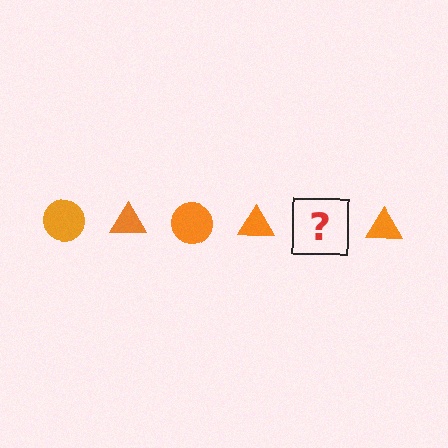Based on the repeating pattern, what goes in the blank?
The blank should be an orange circle.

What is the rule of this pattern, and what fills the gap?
The rule is that the pattern cycles through circle, triangle shapes in orange. The gap should be filled with an orange circle.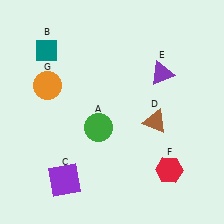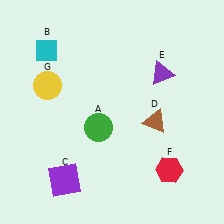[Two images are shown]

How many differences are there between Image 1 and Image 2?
There are 2 differences between the two images.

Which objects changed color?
B changed from teal to cyan. G changed from orange to yellow.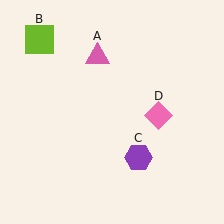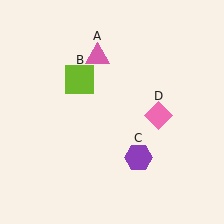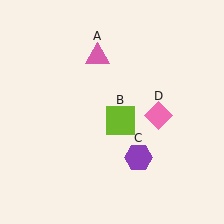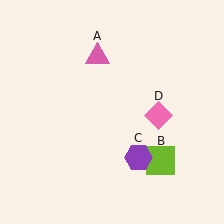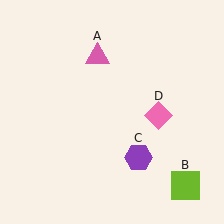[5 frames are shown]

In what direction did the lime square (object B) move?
The lime square (object B) moved down and to the right.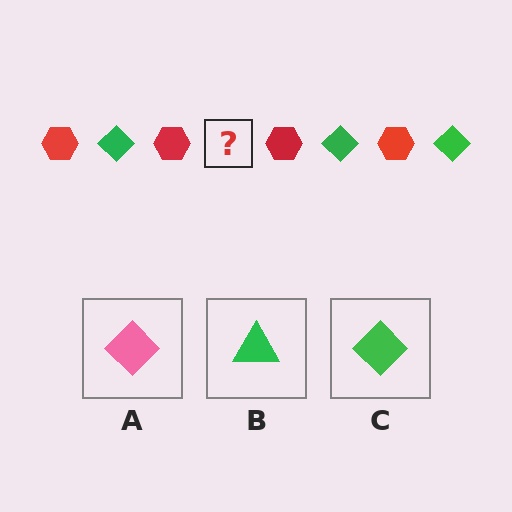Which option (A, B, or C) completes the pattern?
C.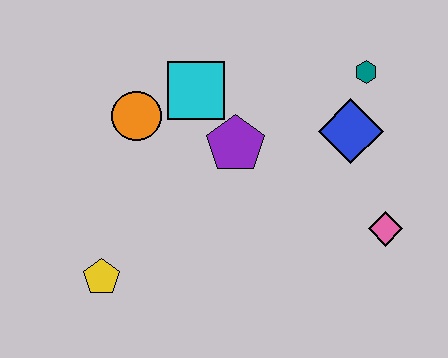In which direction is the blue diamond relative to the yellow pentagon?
The blue diamond is to the right of the yellow pentagon.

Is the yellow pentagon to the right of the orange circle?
No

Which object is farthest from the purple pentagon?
The yellow pentagon is farthest from the purple pentagon.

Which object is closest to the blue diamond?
The teal hexagon is closest to the blue diamond.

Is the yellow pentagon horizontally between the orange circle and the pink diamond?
No